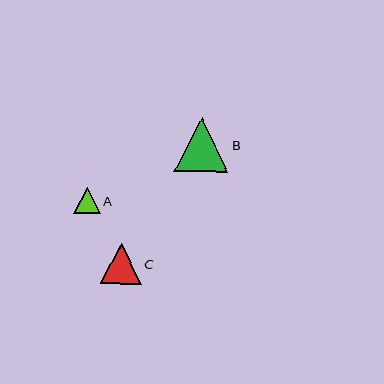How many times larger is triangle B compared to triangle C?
Triangle B is approximately 1.3 times the size of triangle C.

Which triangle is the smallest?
Triangle A is the smallest with a size of approximately 27 pixels.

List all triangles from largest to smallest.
From largest to smallest: B, C, A.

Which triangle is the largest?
Triangle B is the largest with a size of approximately 54 pixels.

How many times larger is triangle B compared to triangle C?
Triangle B is approximately 1.3 times the size of triangle C.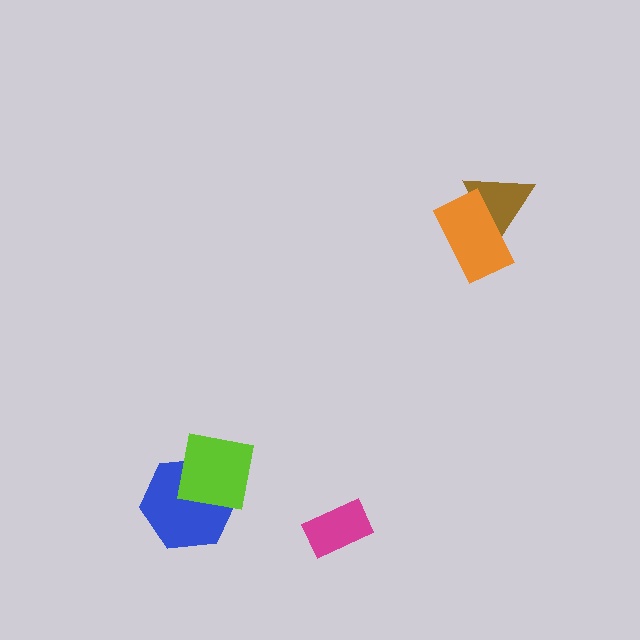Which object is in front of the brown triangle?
The orange rectangle is in front of the brown triangle.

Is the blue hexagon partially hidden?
Yes, it is partially covered by another shape.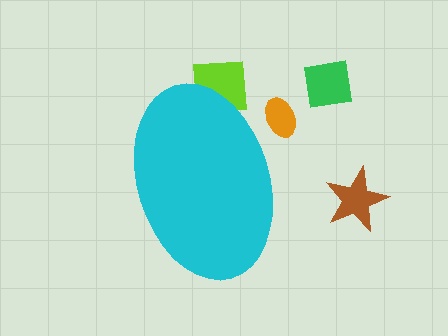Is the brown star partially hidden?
No, the brown star is fully visible.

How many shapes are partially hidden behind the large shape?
2 shapes are partially hidden.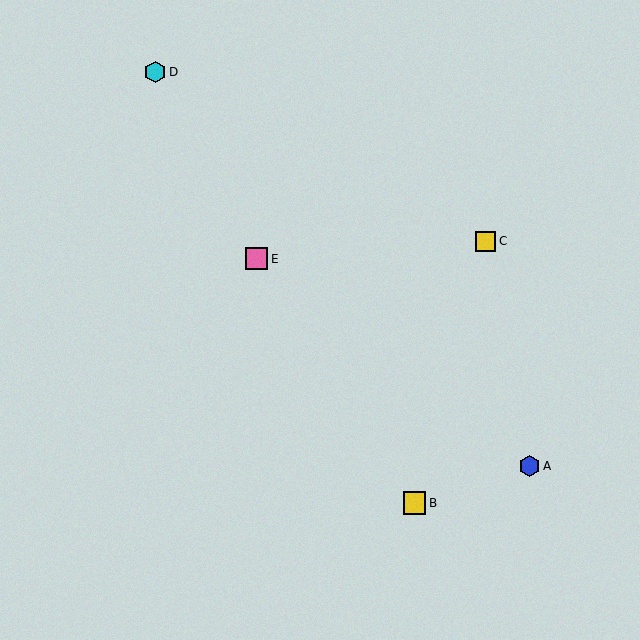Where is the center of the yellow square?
The center of the yellow square is at (485, 241).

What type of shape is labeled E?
Shape E is a pink square.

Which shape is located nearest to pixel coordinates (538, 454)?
The blue hexagon (labeled A) at (530, 466) is nearest to that location.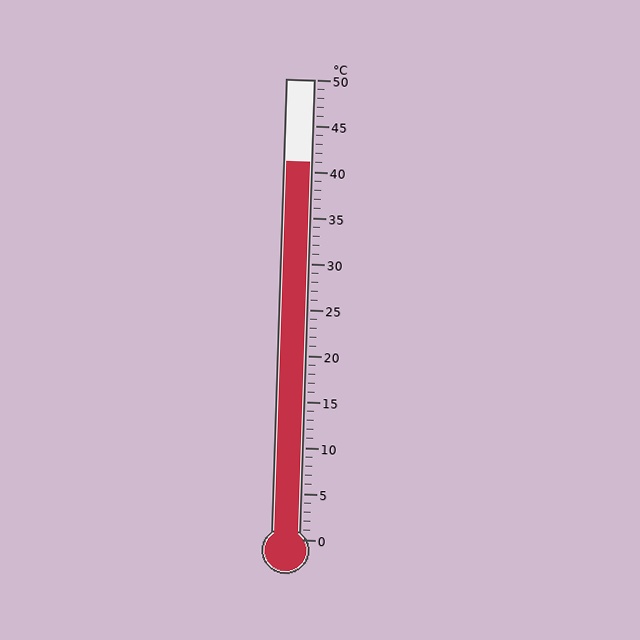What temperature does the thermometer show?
The thermometer shows approximately 41°C.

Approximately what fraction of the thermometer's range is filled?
The thermometer is filled to approximately 80% of its range.